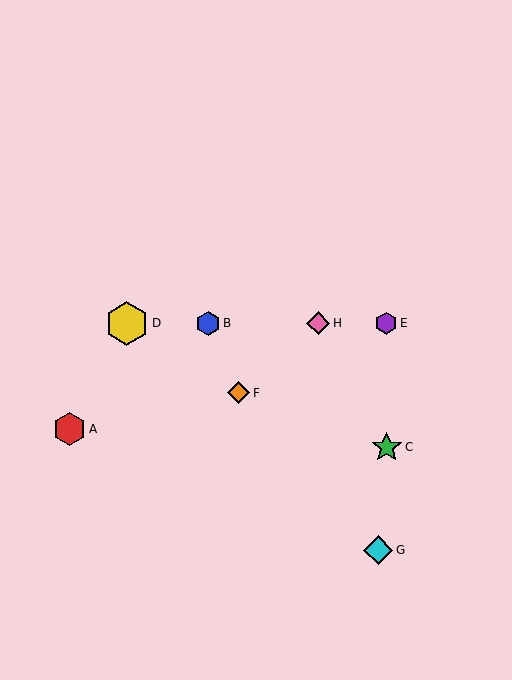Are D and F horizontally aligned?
No, D is at y≈323 and F is at y≈393.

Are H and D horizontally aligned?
Yes, both are at y≈323.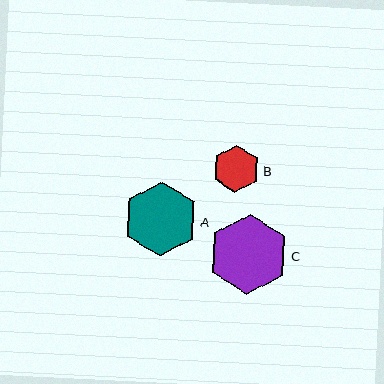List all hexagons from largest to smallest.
From largest to smallest: C, A, B.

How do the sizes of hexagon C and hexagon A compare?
Hexagon C and hexagon A are approximately the same size.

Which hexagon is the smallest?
Hexagon B is the smallest with a size of approximately 48 pixels.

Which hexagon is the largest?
Hexagon C is the largest with a size of approximately 80 pixels.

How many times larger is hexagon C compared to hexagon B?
Hexagon C is approximately 1.7 times the size of hexagon B.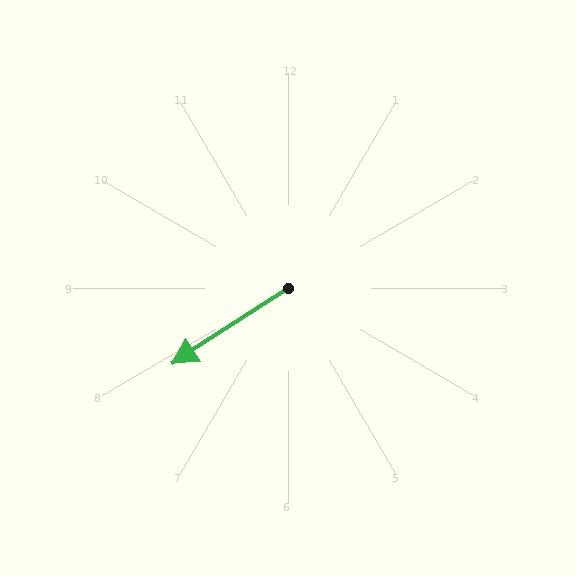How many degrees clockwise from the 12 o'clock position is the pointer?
Approximately 237 degrees.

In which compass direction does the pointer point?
Southwest.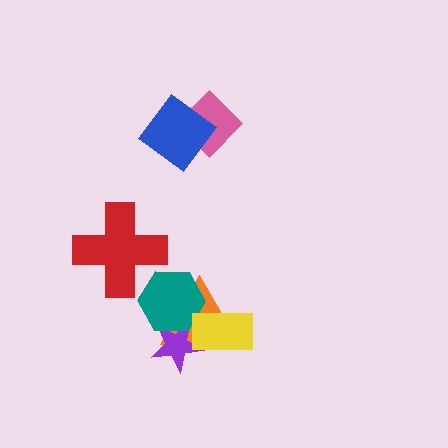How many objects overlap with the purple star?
3 objects overlap with the purple star.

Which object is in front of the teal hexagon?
The red cross is in front of the teal hexagon.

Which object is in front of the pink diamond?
The blue diamond is in front of the pink diamond.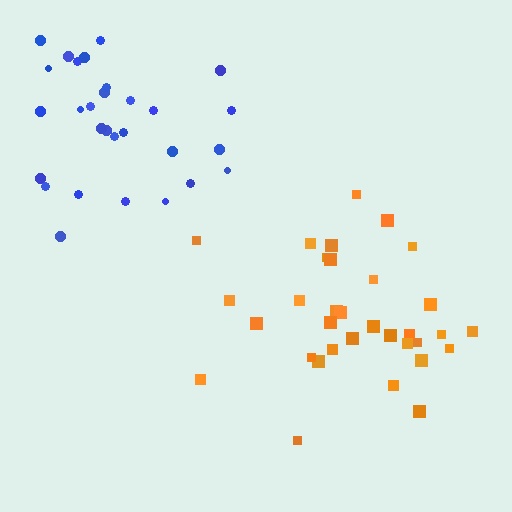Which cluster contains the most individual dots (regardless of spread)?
Orange (34).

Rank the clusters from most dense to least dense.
orange, blue.